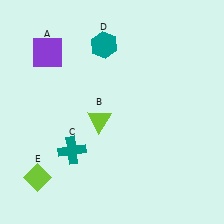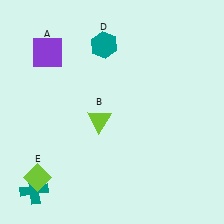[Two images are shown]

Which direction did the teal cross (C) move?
The teal cross (C) moved down.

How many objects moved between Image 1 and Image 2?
1 object moved between the two images.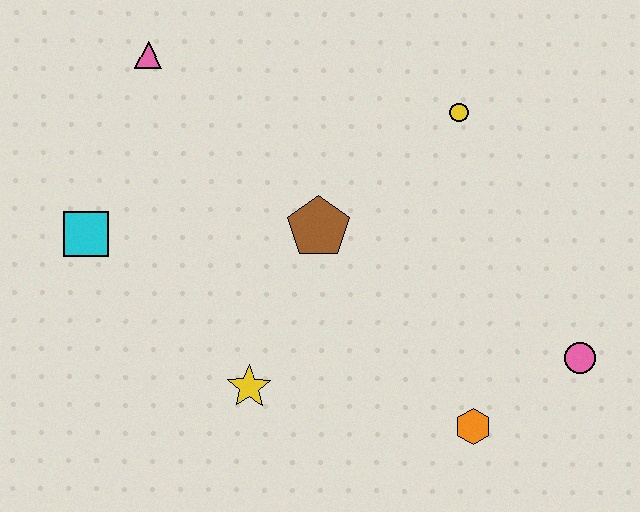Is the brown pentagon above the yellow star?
Yes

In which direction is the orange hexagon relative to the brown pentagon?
The orange hexagon is below the brown pentagon.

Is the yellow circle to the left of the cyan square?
No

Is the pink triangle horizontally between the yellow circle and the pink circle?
No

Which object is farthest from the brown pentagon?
The pink circle is farthest from the brown pentagon.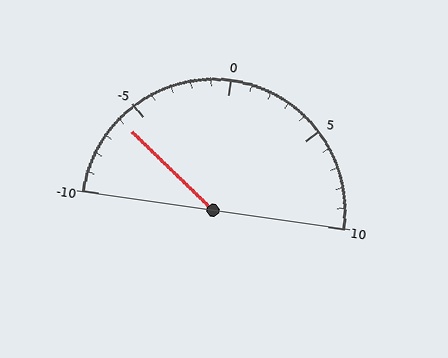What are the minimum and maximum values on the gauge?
The gauge ranges from -10 to 10.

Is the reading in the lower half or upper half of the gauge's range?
The reading is in the lower half of the range (-10 to 10).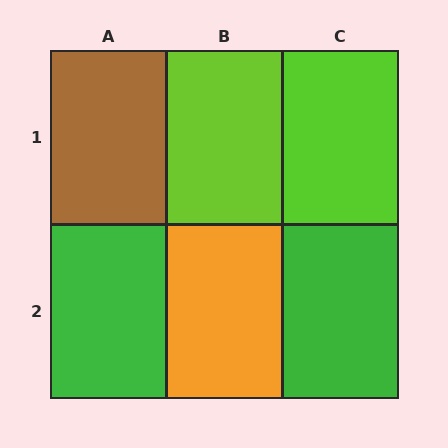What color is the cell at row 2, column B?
Orange.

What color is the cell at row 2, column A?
Green.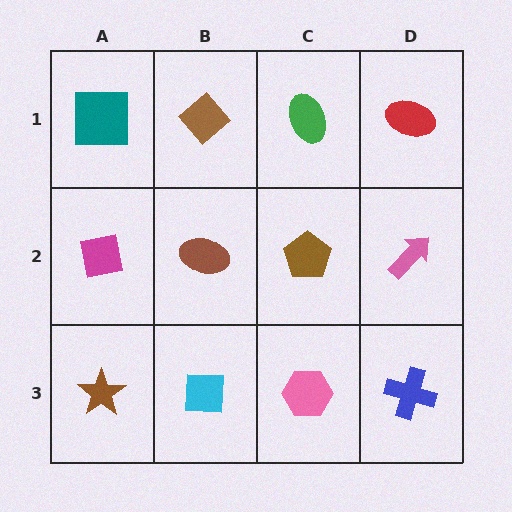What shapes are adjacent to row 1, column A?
A magenta square (row 2, column A), a brown diamond (row 1, column B).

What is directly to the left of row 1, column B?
A teal square.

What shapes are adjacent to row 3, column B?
A brown ellipse (row 2, column B), a brown star (row 3, column A), a pink hexagon (row 3, column C).